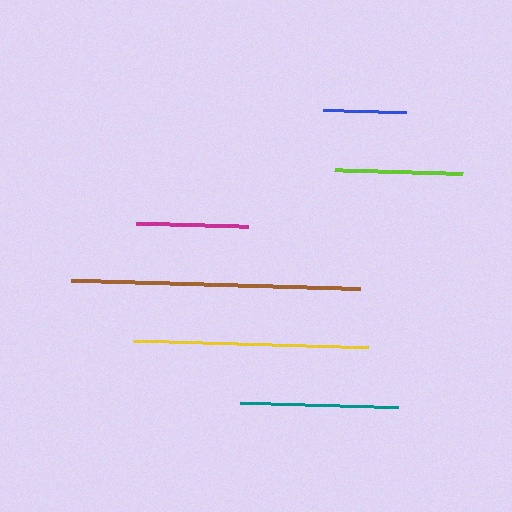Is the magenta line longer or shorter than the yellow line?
The yellow line is longer than the magenta line.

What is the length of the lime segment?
The lime segment is approximately 128 pixels long.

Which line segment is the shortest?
The blue line is the shortest at approximately 83 pixels.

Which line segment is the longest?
The brown line is the longest at approximately 289 pixels.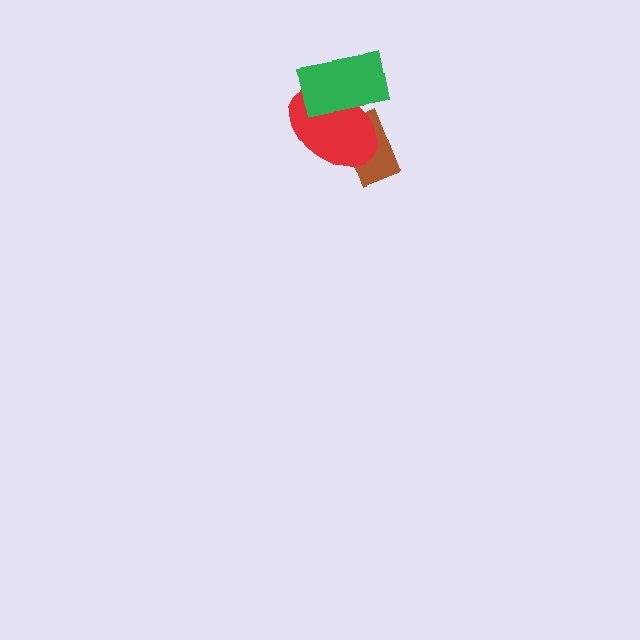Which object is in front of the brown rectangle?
The red ellipse is in front of the brown rectangle.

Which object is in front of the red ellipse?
The green rectangle is in front of the red ellipse.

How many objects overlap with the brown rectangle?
1 object overlaps with the brown rectangle.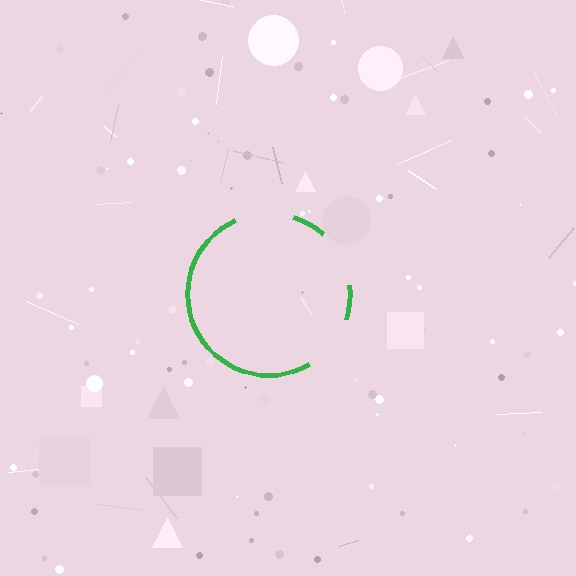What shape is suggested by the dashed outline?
The dashed outline suggests a circle.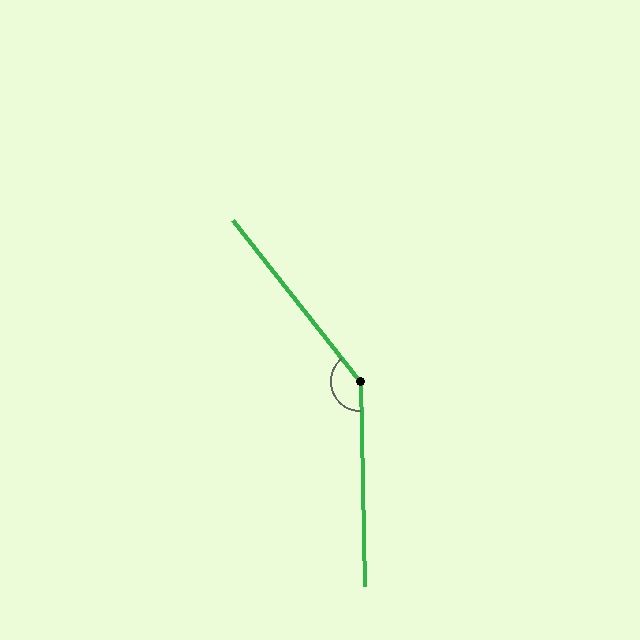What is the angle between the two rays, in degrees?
Approximately 143 degrees.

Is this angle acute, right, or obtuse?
It is obtuse.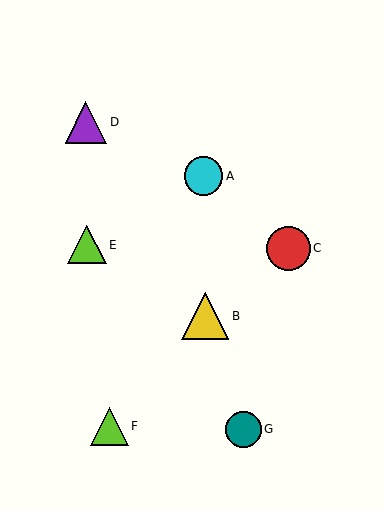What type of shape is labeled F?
Shape F is a lime triangle.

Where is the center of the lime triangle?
The center of the lime triangle is at (109, 426).